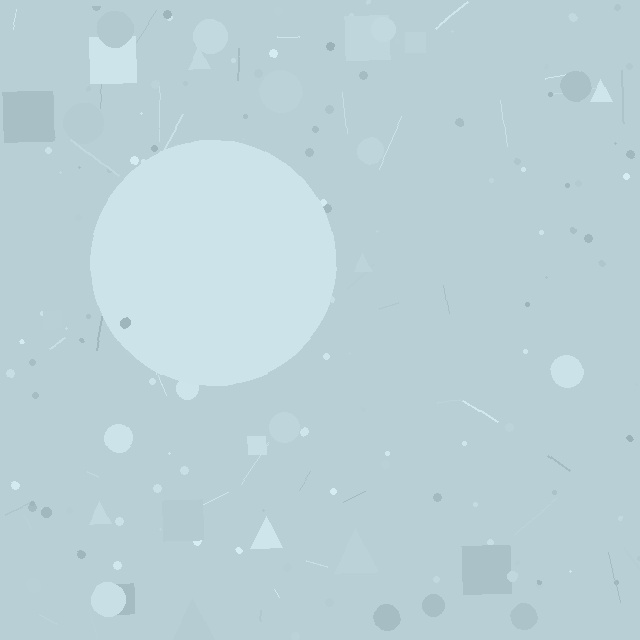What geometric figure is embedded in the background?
A circle is embedded in the background.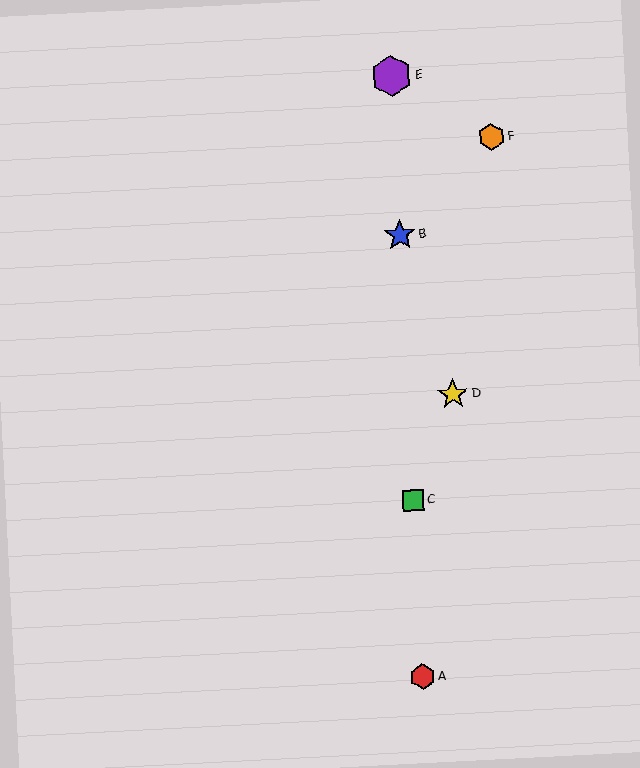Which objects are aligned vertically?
Objects A, B, C, E are aligned vertically.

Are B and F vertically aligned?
No, B is at x≈400 and F is at x≈491.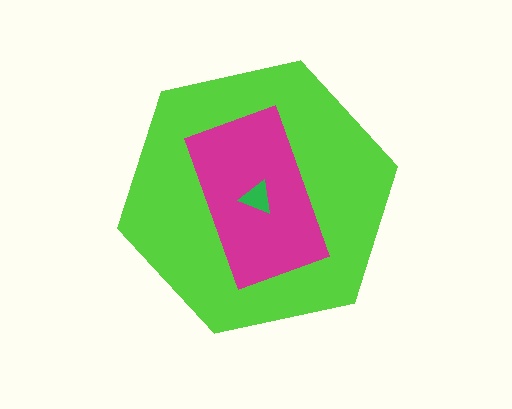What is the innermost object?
The green triangle.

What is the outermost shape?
The lime hexagon.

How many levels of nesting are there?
3.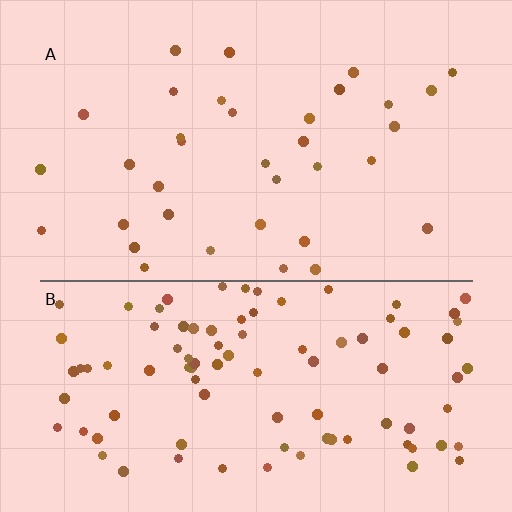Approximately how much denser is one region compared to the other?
Approximately 2.8× — region B over region A.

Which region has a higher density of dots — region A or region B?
B (the bottom).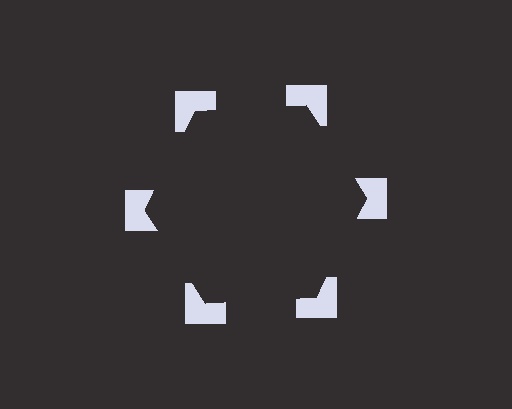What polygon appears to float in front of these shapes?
An illusory hexagon — its edges are inferred from the aligned wedge cuts in the notched squares, not physically drawn.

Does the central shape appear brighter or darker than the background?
It typically appears slightly darker than the background, even though no actual brightness change is drawn.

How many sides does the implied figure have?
6 sides.